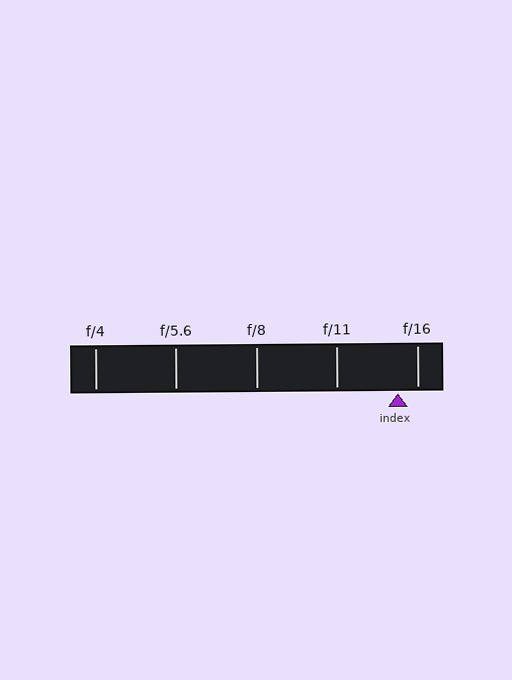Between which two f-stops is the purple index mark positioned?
The index mark is between f/11 and f/16.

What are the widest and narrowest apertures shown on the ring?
The widest aperture shown is f/4 and the narrowest is f/16.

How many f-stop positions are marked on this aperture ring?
There are 5 f-stop positions marked.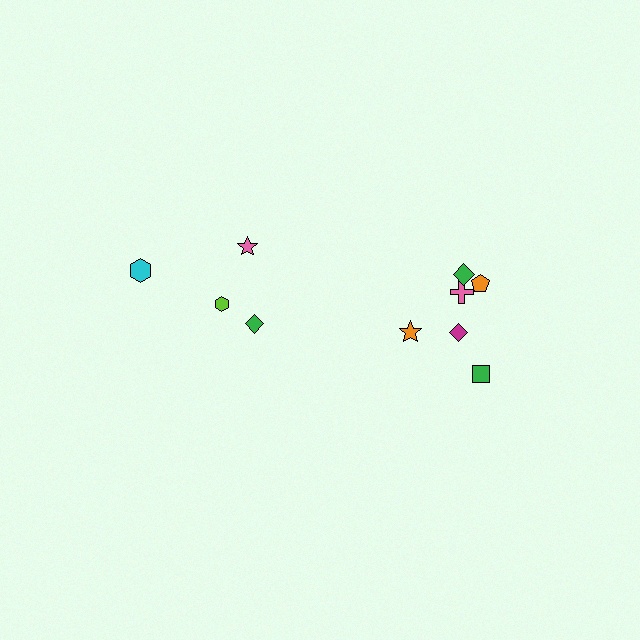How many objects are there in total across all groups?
There are 10 objects.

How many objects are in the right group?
There are 6 objects.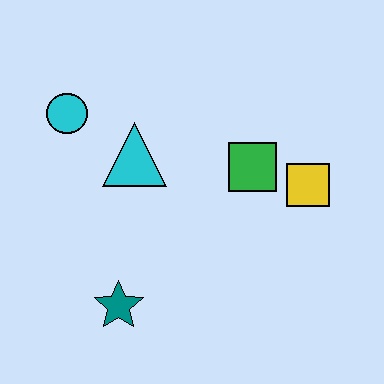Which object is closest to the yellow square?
The green square is closest to the yellow square.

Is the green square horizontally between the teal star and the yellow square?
Yes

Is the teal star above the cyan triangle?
No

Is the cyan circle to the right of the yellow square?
No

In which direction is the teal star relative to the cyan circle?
The teal star is below the cyan circle.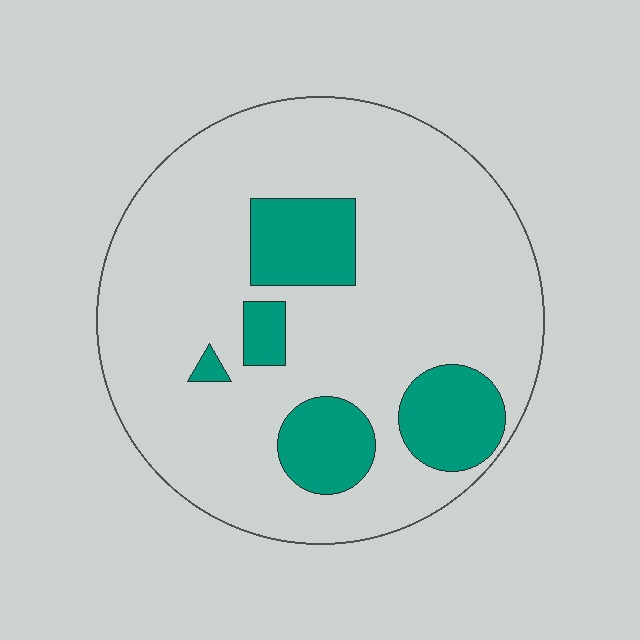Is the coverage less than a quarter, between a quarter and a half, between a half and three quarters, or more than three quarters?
Less than a quarter.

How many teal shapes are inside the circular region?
5.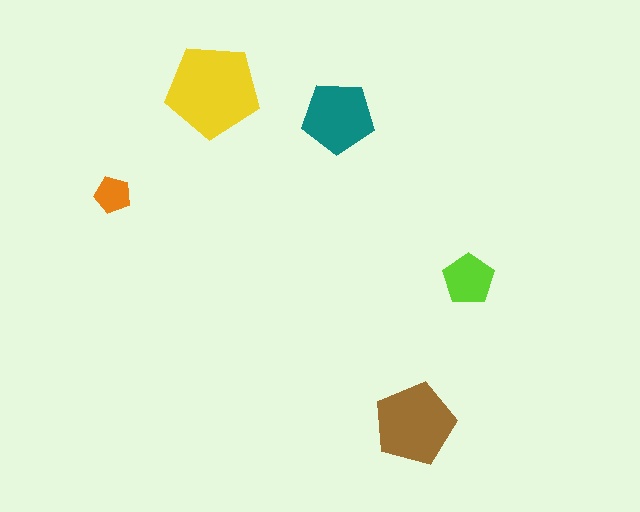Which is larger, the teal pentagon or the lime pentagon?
The teal one.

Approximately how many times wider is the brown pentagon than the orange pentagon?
About 2 times wider.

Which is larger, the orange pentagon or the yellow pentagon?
The yellow one.